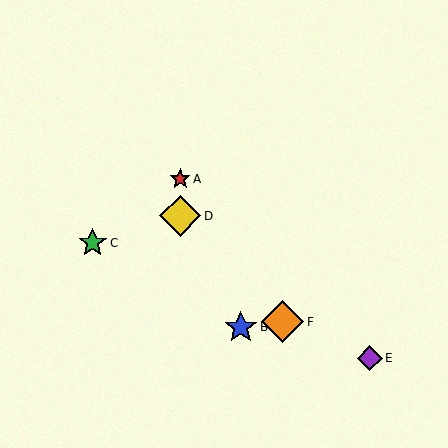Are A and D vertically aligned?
Yes, both are at x≈180.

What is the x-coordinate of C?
Object C is at x≈93.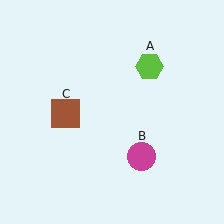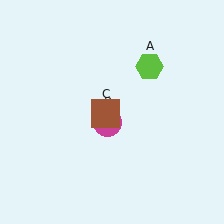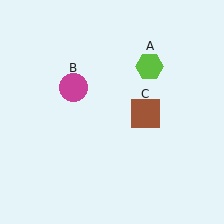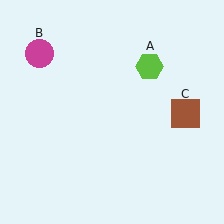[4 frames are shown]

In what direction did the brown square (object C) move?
The brown square (object C) moved right.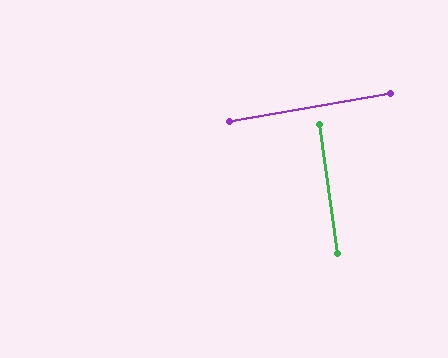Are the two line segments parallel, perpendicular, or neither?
Perpendicular — they meet at approximately 88°.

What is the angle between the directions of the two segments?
Approximately 88 degrees.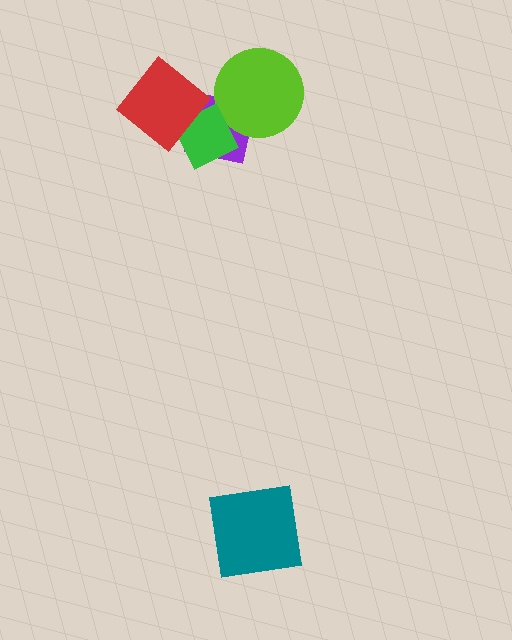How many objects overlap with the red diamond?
2 objects overlap with the red diamond.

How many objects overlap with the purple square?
3 objects overlap with the purple square.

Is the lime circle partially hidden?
Yes, it is partially covered by another shape.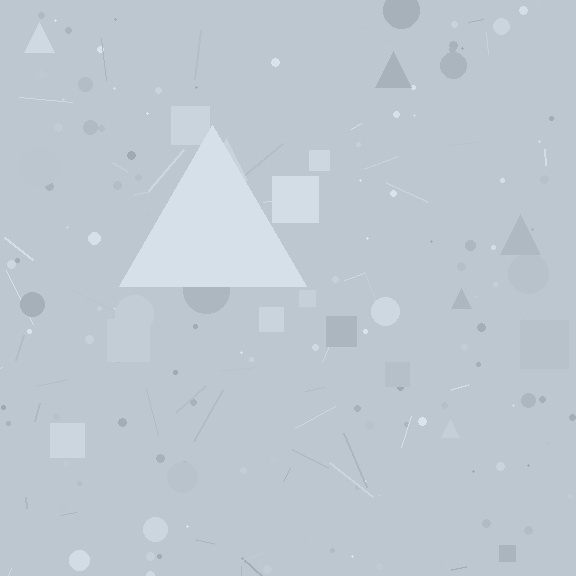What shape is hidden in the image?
A triangle is hidden in the image.